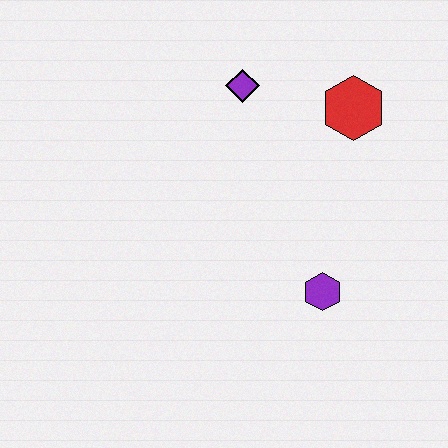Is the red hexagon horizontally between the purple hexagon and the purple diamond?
No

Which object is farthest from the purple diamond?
The purple hexagon is farthest from the purple diamond.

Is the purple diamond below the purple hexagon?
No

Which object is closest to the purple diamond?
The red hexagon is closest to the purple diamond.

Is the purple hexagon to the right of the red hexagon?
No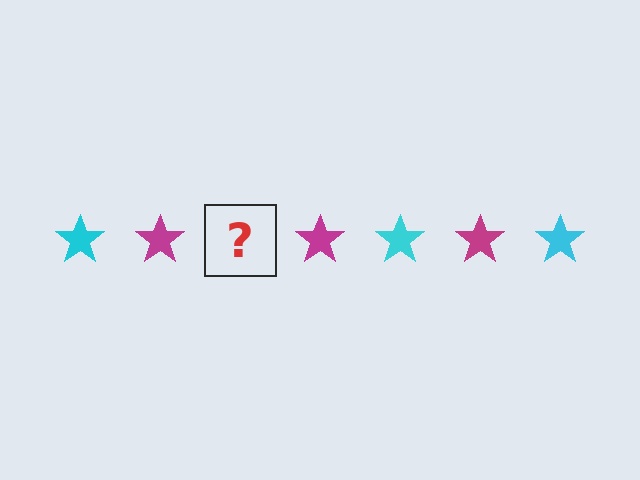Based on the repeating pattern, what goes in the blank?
The blank should be a cyan star.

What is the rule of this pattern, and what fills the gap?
The rule is that the pattern cycles through cyan, magenta stars. The gap should be filled with a cyan star.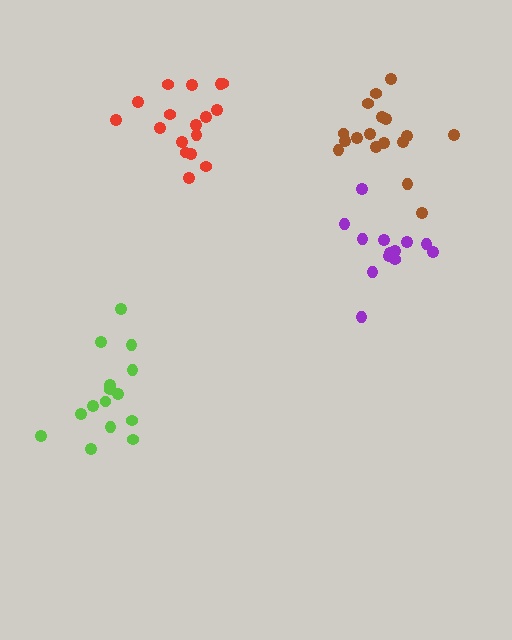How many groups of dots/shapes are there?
There are 4 groups.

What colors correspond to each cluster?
The clusters are colored: brown, purple, red, lime.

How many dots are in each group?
Group 1: 17 dots, Group 2: 13 dots, Group 3: 17 dots, Group 4: 15 dots (62 total).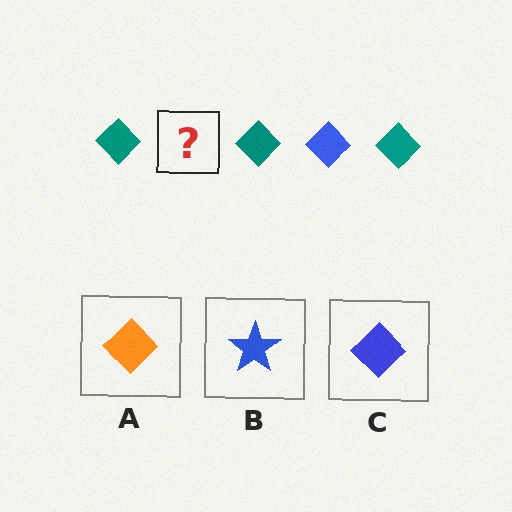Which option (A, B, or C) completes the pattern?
C.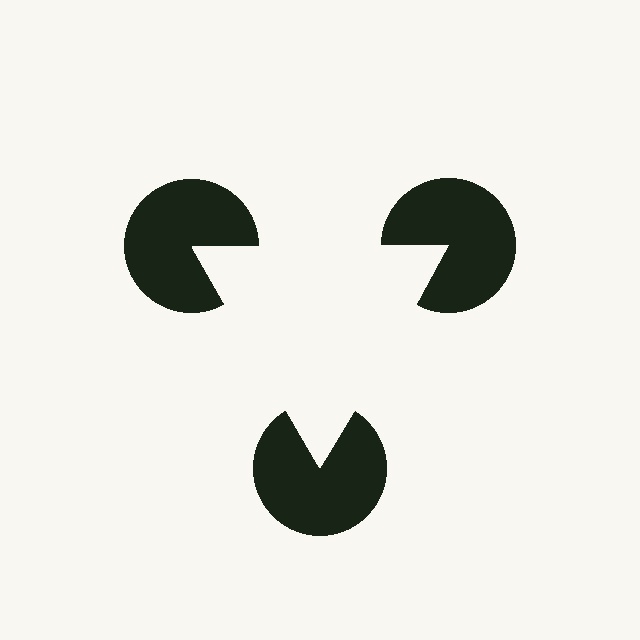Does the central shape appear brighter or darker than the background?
It typically appears slightly brighter than the background, even though no actual brightness change is drawn.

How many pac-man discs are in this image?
There are 3 — one at each vertex of the illusory triangle.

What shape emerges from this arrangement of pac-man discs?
An illusory triangle — its edges are inferred from the aligned wedge cuts in the pac-man discs, not physically drawn.